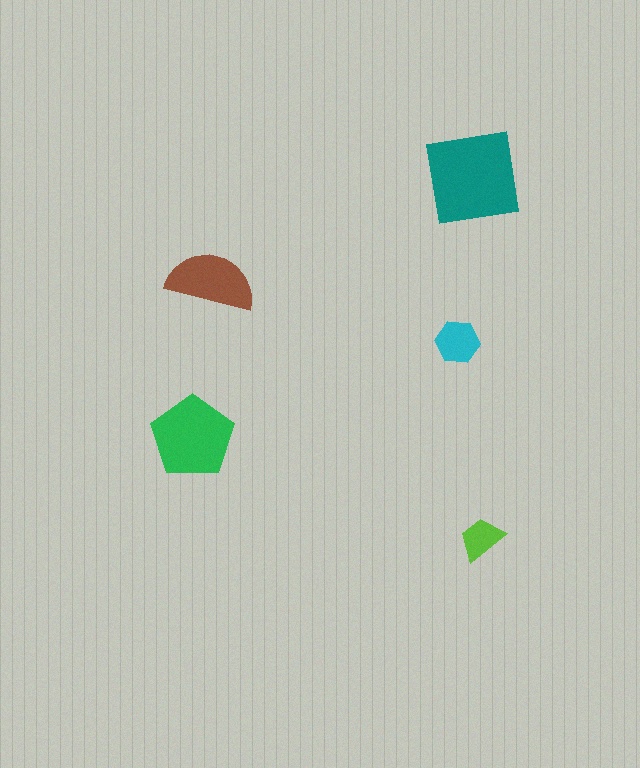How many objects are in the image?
There are 5 objects in the image.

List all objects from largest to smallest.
The teal square, the green pentagon, the brown semicircle, the cyan hexagon, the lime trapezoid.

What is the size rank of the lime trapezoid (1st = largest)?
5th.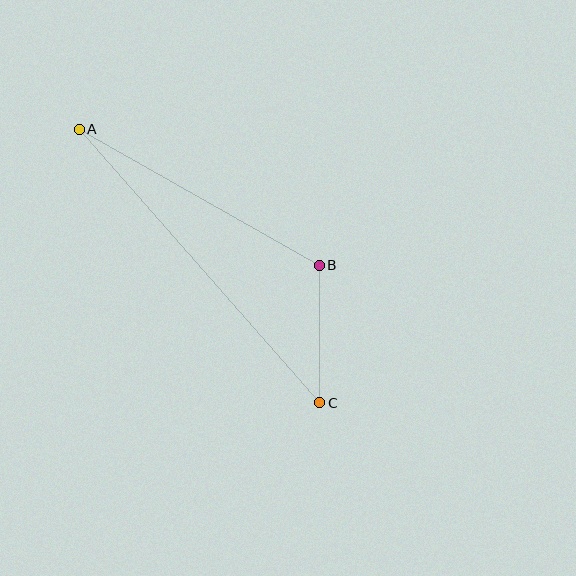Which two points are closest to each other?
Points B and C are closest to each other.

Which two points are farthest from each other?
Points A and C are farthest from each other.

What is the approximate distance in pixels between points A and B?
The distance between A and B is approximately 276 pixels.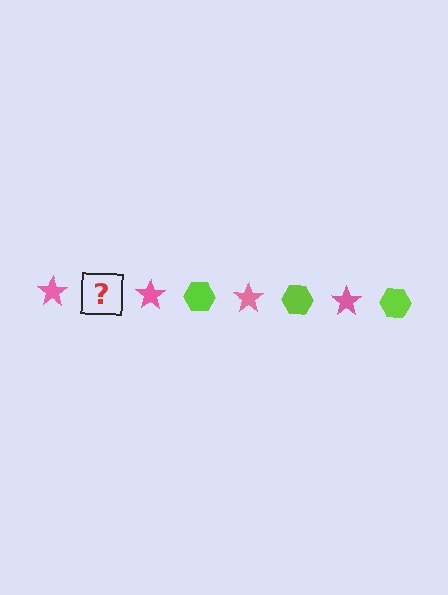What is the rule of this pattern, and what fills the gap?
The rule is that the pattern alternates between pink star and lime hexagon. The gap should be filled with a lime hexagon.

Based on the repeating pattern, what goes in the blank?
The blank should be a lime hexagon.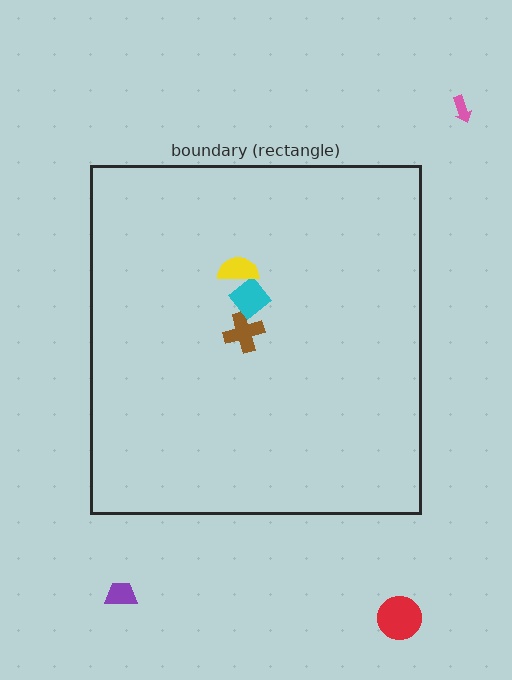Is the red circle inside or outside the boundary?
Outside.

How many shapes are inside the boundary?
3 inside, 3 outside.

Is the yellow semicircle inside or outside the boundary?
Inside.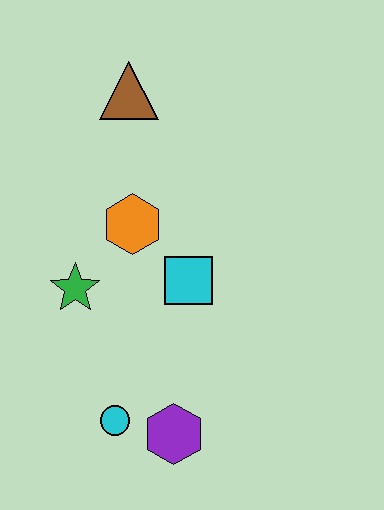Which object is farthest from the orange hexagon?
The purple hexagon is farthest from the orange hexagon.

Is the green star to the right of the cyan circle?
No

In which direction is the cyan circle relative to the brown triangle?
The cyan circle is below the brown triangle.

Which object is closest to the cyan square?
The orange hexagon is closest to the cyan square.